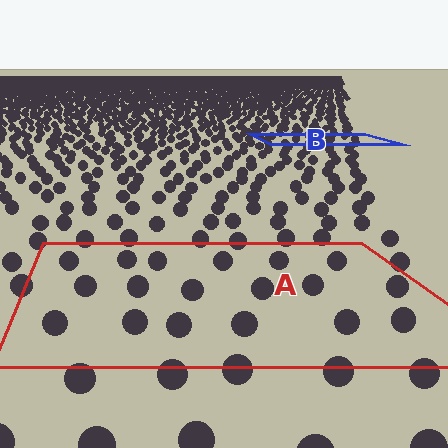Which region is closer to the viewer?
Region A is closer. The texture elements there are larger and more spread out.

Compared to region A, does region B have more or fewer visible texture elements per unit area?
Region B has more texture elements per unit area — they are packed more densely because it is farther away.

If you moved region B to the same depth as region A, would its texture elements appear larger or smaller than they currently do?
They would appear larger. At a closer depth, the same texture elements are projected at a bigger on-screen size.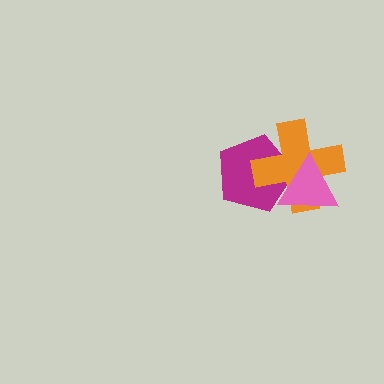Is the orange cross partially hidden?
Yes, it is partially covered by another shape.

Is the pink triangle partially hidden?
No, no other shape covers it.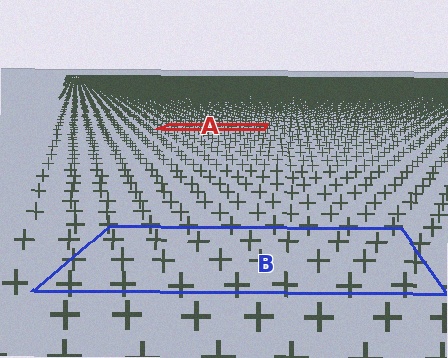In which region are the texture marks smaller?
The texture marks are smaller in region A, because it is farther away.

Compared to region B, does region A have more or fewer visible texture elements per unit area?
Region A has more texture elements per unit area — they are packed more densely because it is farther away.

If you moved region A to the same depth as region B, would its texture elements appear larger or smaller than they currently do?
They would appear larger. At a closer depth, the same texture elements are projected at a bigger on-screen size.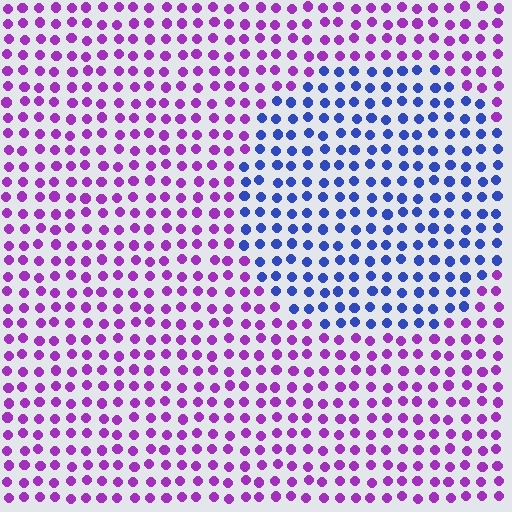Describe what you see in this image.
The image is filled with small purple elements in a uniform arrangement. A circle-shaped region is visible where the elements are tinted to a slightly different hue, forming a subtle color boundary.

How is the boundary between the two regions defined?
The boundary is defined purely by a slight shift in hue (about 59 degrees). Spacing, size, and orientation are identical on both sides.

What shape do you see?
I see a circle.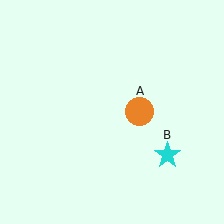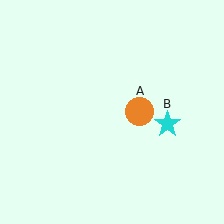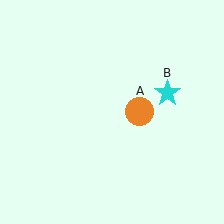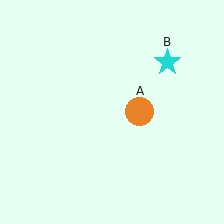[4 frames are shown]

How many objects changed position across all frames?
1 object changed position: cyan star (object B).